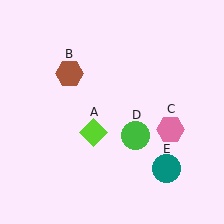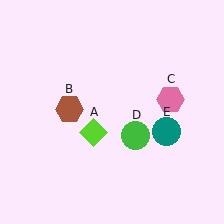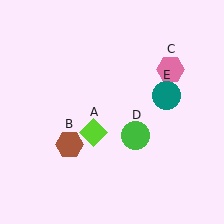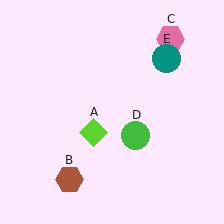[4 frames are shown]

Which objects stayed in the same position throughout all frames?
Lime diamond (object A) and green circle (object D) remained stationary.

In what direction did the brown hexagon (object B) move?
The brown hexagon (object B) moved down.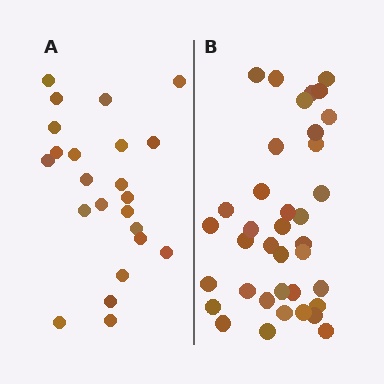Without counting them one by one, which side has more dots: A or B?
Region B (the right region) has more dots.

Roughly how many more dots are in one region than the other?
Region B has approximately 15 more dots than region A.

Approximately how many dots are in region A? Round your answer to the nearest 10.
About 20 dots. (The exact count is 23, which rounds to 20.)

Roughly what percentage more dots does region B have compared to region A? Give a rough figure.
About 60% more.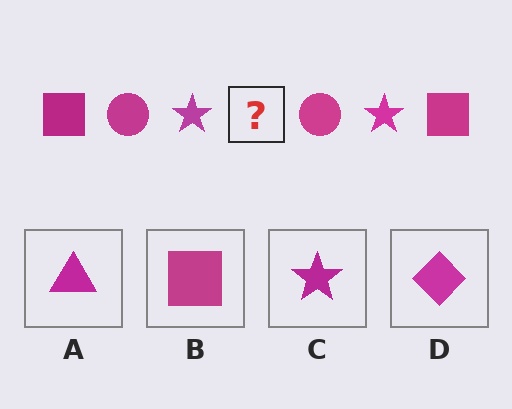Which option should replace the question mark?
Option B.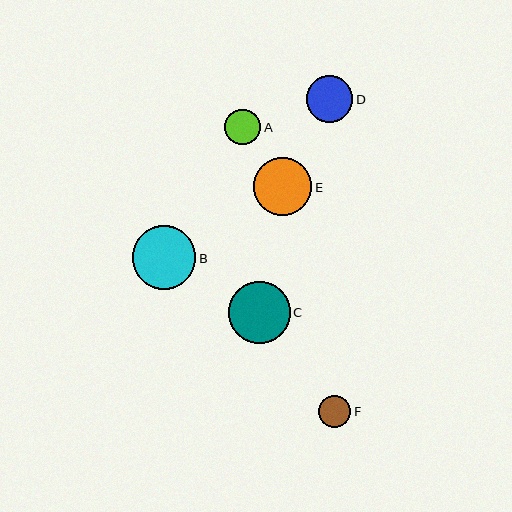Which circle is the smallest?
Circle F is the smallest with a size of approximately 32 pixels.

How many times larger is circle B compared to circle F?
Circle B is approximately 2.0 times the size of circle F.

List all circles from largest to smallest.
From largest to smallest: B, C, E, D, A, F.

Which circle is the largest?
Circle B is the largest with a size of approximately 63 pixels.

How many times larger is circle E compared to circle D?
Circle E is approximately 1.2 times the size of circle D.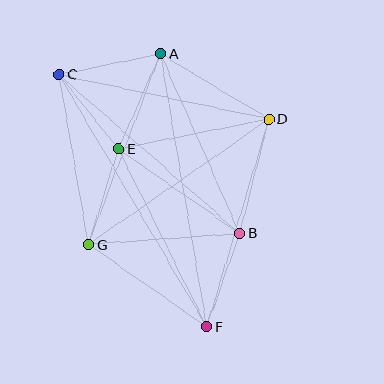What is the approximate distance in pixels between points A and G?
The distance between A and G is approximately 204 pixels.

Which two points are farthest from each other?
Points C and F are farthest from each other.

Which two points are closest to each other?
Points C and E are closest to each other.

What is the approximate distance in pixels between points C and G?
The distance between C and G is approximately 173 pixels.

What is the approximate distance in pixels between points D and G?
The distance between D and G is approximately 220 pixels.